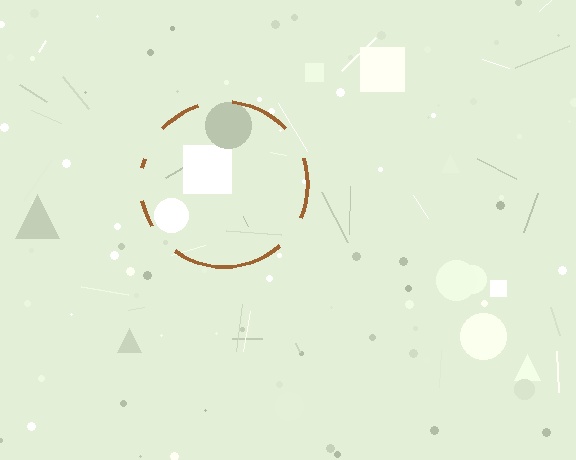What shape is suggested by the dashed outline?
The dashed outline suggests a circle.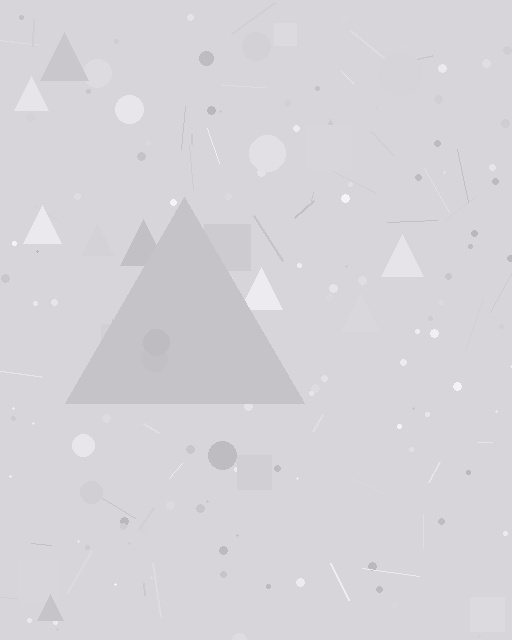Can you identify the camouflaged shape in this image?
The camouflaged shape is a triangle.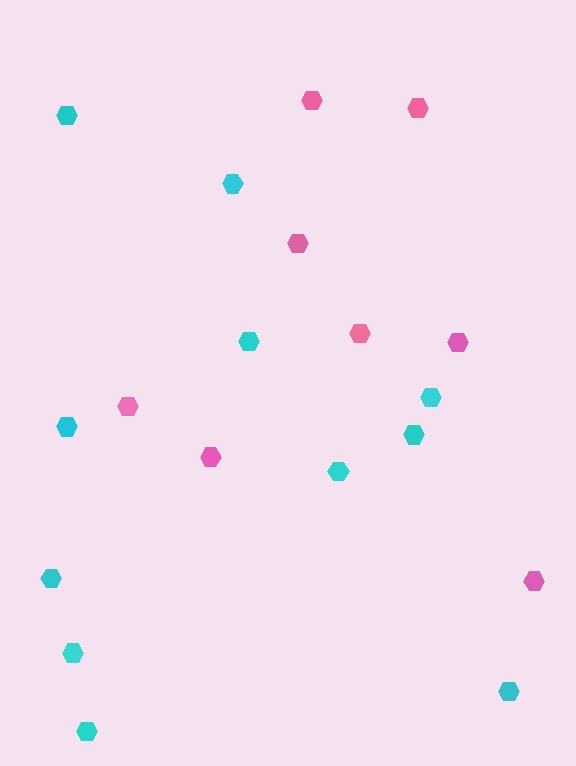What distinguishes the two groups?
There are 2 groups: one group of cyan hexagons (11) and one group of pink hexagons (8).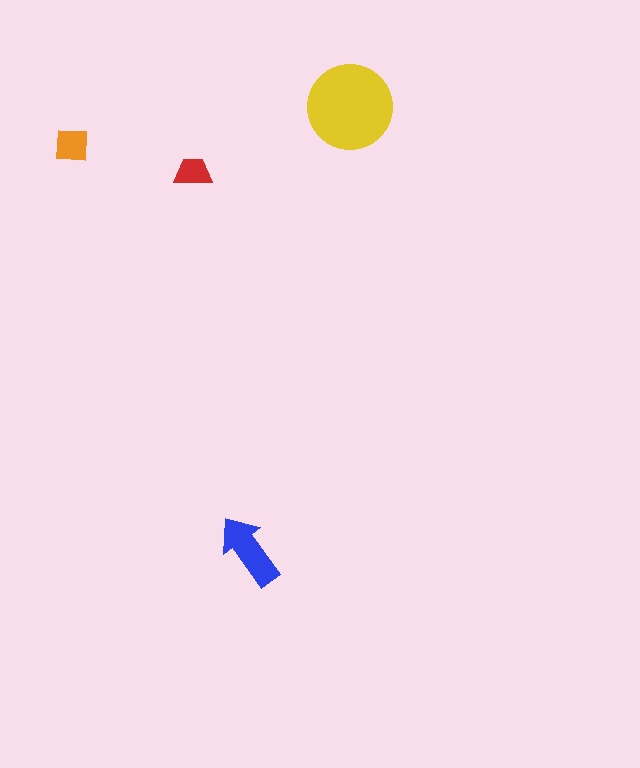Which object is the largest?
The yellow circle.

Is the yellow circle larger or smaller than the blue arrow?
Larger.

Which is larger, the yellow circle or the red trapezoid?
The yellow circle.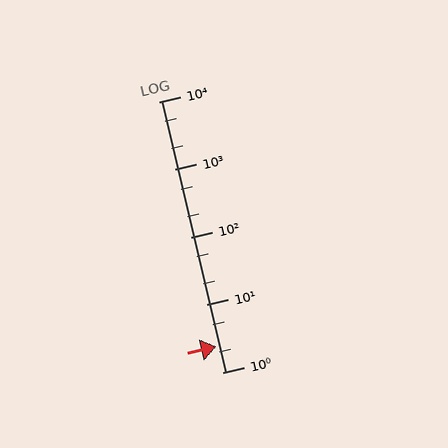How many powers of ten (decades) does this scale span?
The scale spans 4 decades, from 1 to 10000.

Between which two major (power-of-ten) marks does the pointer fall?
The pointer is between 1 and 10.